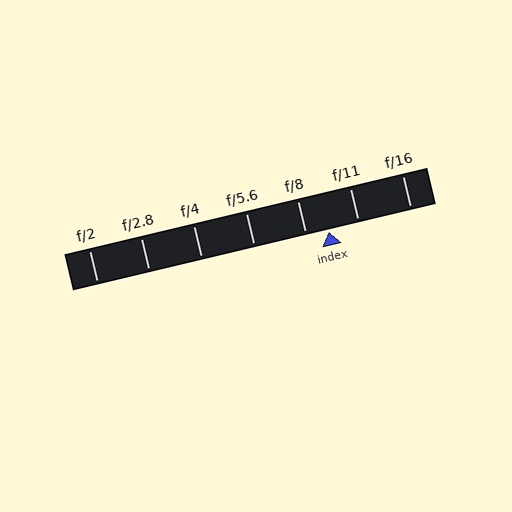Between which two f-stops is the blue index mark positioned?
The index mark is between f/8 and f/11.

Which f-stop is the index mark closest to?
The index mark is closest to f/8.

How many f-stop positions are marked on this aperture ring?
There are 7 f-stop positions marked.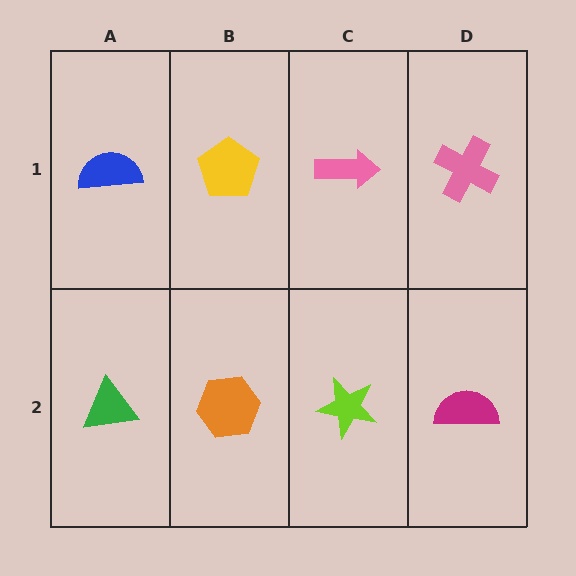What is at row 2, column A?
A green triangle.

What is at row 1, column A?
A blue semicircle.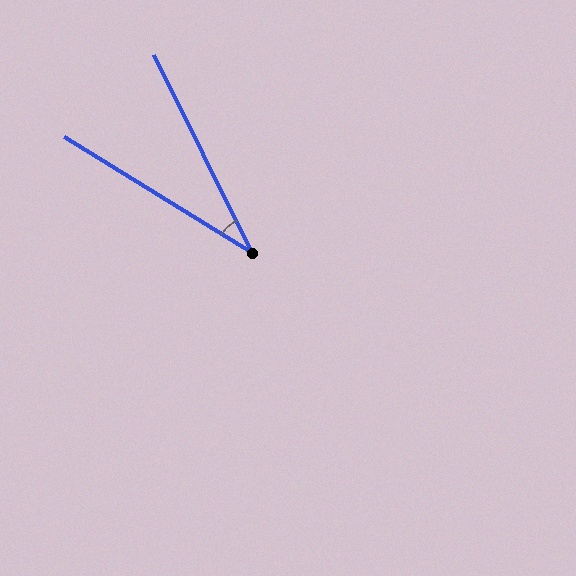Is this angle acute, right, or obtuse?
It is acute.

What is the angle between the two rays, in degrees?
Approximately 32 degrees.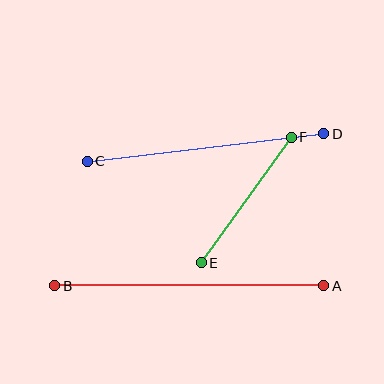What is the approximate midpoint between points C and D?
The midpoint is at approximately (206, 148) pixels.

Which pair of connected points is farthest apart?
Points A and B are farthest apart.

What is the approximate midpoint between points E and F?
The midpoint is at approximately (246, 200) pixels.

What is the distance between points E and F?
The distance is approximately 155 pixels.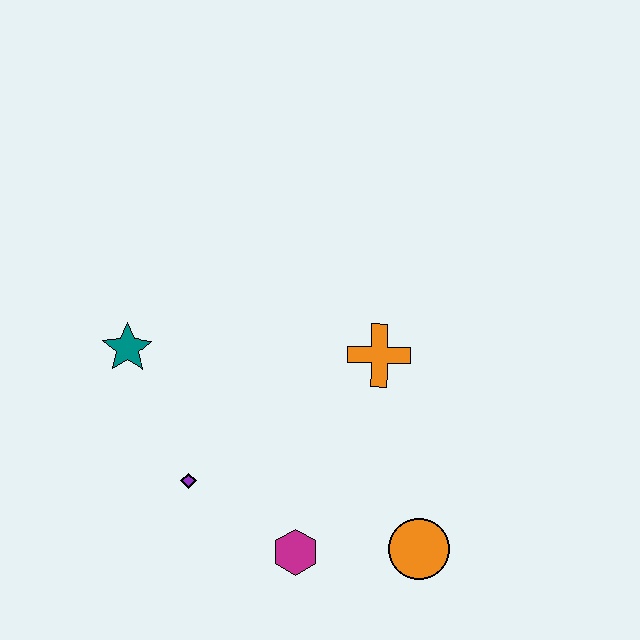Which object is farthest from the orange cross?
The teal star is farthest from the orange cross.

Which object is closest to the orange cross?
The orange circle is closest to the orange cross.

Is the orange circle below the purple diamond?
Yes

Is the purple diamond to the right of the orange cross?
No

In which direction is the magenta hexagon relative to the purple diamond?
The magenta hexagon is to the right of the purple diamond.